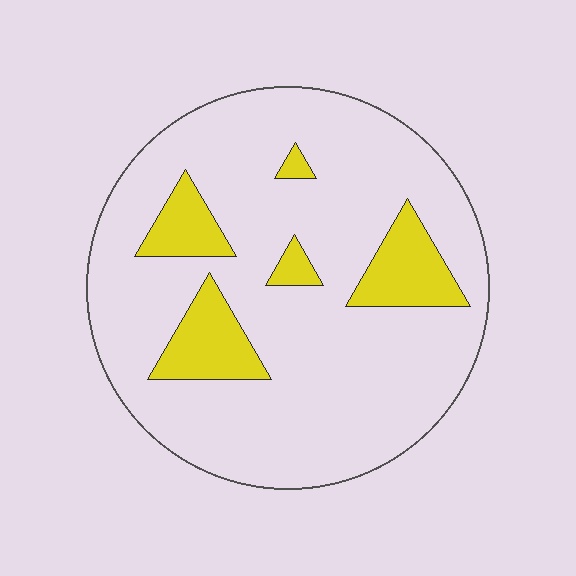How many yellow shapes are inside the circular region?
5.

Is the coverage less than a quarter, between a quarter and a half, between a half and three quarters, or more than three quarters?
Less than a quarter.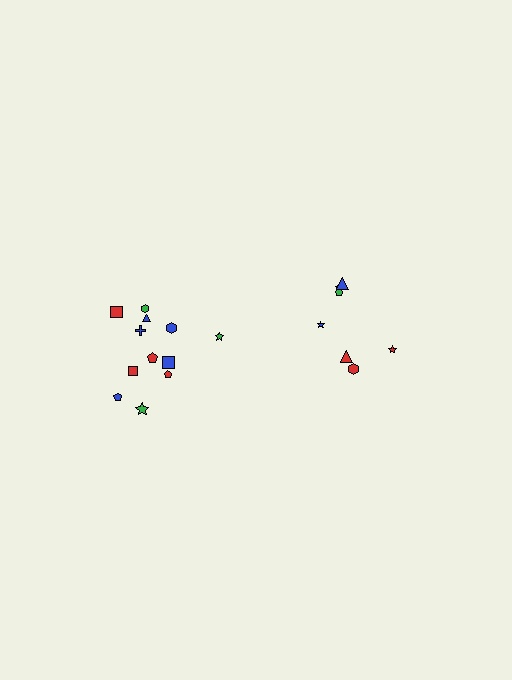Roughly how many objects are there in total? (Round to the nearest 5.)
Roughly 20 objects in total.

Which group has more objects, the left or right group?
The left group.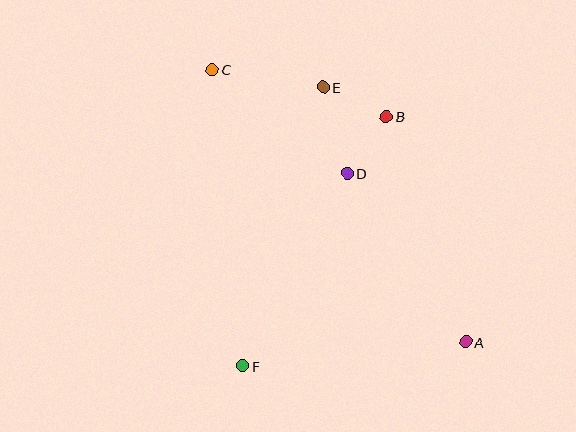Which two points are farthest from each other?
Points A and C are farthest from each other.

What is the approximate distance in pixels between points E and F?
The distance between E and F is approximately 290 pixels.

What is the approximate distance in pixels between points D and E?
The distance between D and E is approximately 90 pixels.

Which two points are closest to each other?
Points B and D are closest to each other.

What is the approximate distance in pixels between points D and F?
The distance between D and F is approximately 219 pixels.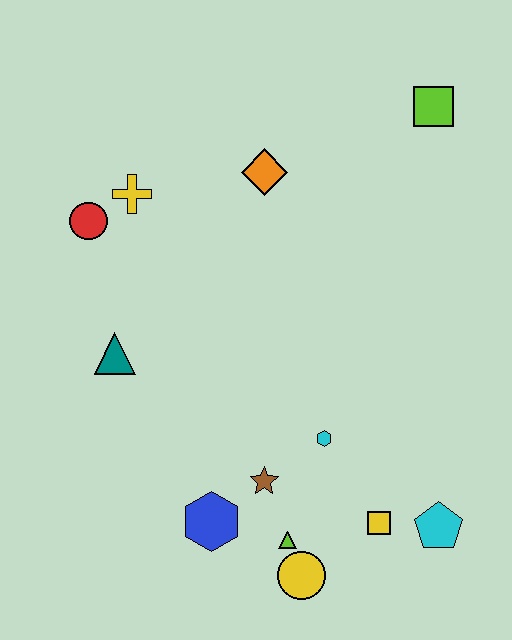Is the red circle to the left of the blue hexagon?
Yes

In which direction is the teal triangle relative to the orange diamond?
The teal triangle is below the orange diamond.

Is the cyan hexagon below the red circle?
Yes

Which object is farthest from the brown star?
The lime square is farthest from the brown star.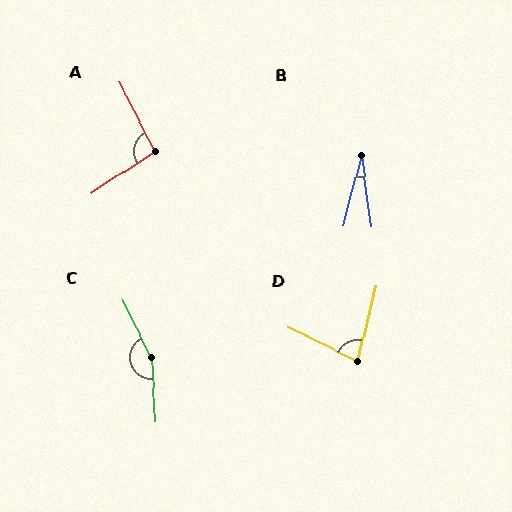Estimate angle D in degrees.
Approximately 77 degrees.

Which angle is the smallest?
B, at approximately 22 degrees.